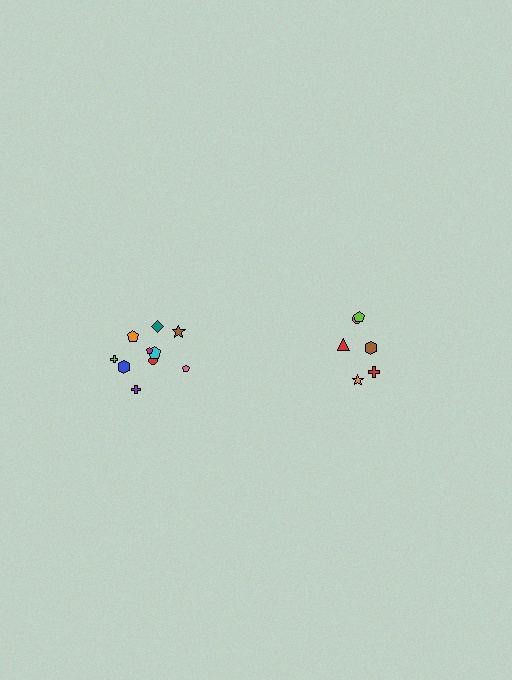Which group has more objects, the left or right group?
The left group.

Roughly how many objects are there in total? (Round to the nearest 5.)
Roughly 15 objects in total.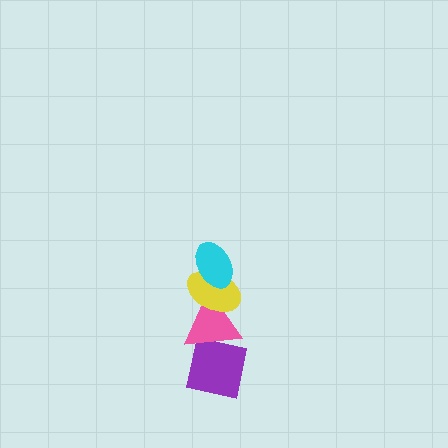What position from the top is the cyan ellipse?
The cyan ellipse is 1st from the top.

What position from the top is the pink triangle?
The pink triangle is 3rd from the top.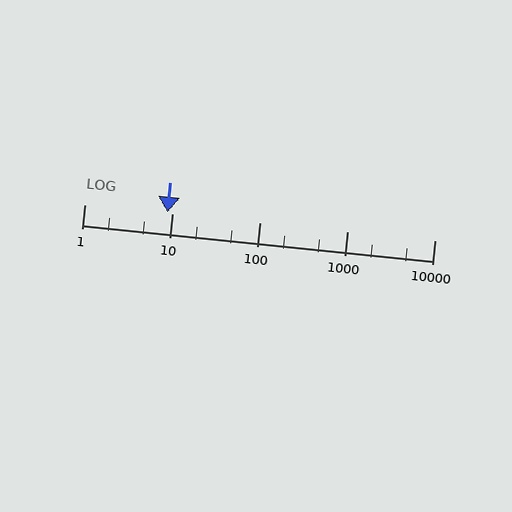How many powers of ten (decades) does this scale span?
The scale spans 4 decades, from 1 to 10000.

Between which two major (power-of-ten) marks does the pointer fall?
The pointer is between 1 and 10.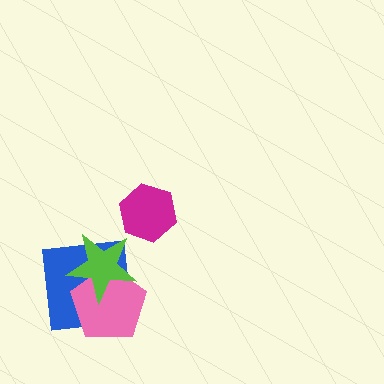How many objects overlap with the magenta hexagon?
0 objects overlap with the magenta hexagon.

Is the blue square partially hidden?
Yes, it is partially covered by another shape.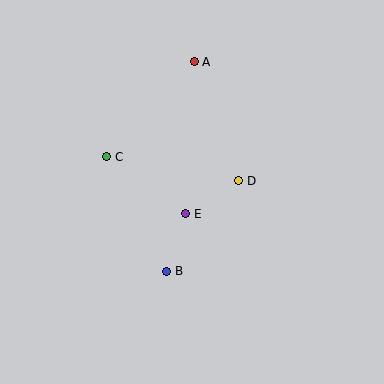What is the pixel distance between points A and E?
The distance between A and E is 152 pixels.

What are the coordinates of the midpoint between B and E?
The midpoint between B and E is at (176, 243).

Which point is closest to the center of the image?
Point E at (186, 214) is closest to the center.